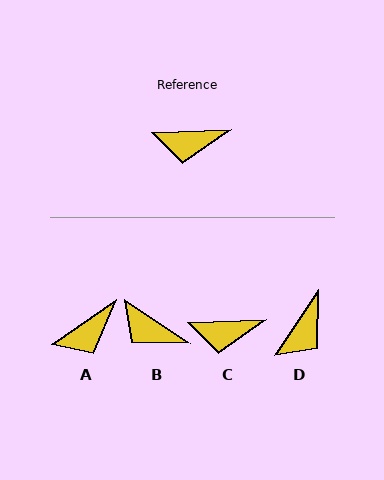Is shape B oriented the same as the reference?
No, it is off by about 36 degrees.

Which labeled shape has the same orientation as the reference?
C.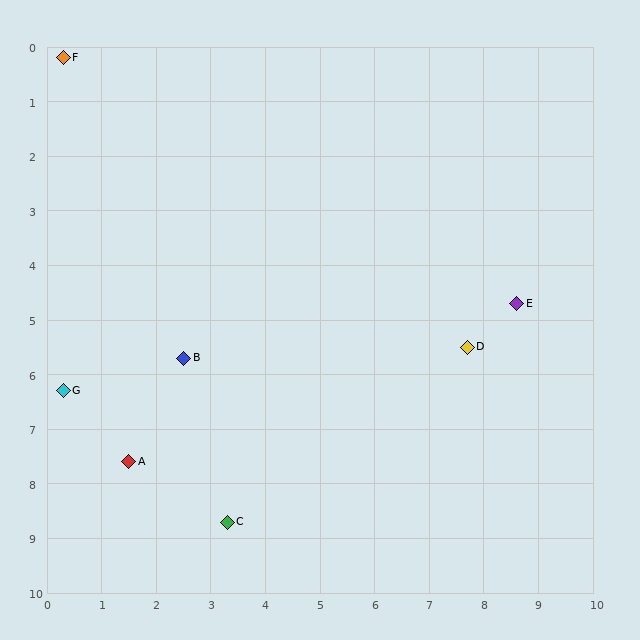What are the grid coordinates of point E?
Point E is at approximately (8.6, 4.7).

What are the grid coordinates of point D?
Point D is at approximately (7.7, 5.5).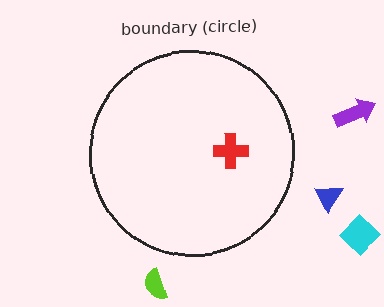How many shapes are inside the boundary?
1 inside, 4 outside.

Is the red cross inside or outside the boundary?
Inside.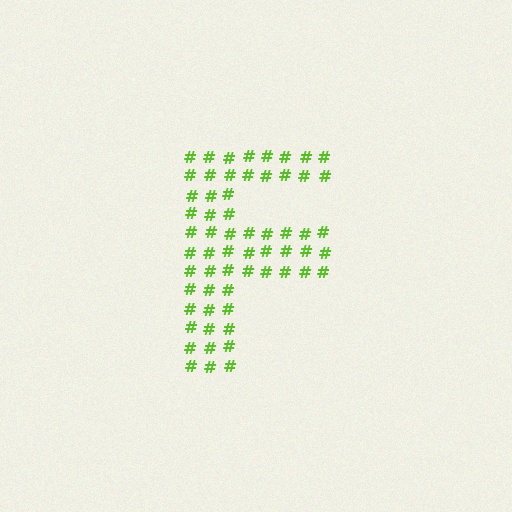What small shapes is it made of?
It is made of small hash symbols.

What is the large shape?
The large shape is the letter F.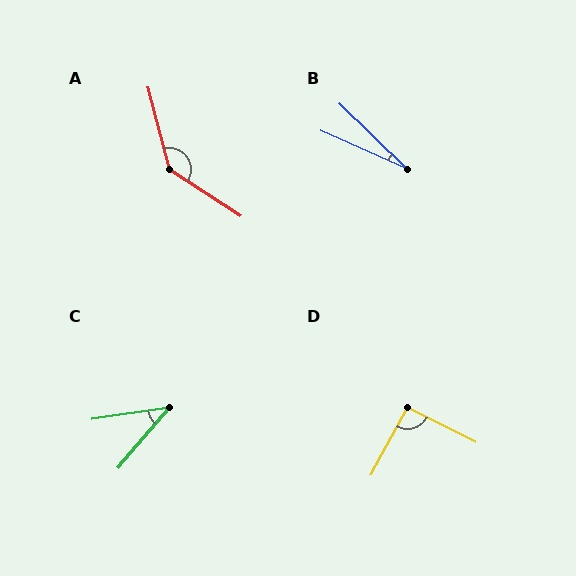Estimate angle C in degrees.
Approximately 41 degrees.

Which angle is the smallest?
B, at approximately 20 degrees.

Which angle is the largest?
A, at approximately 138 degrees.